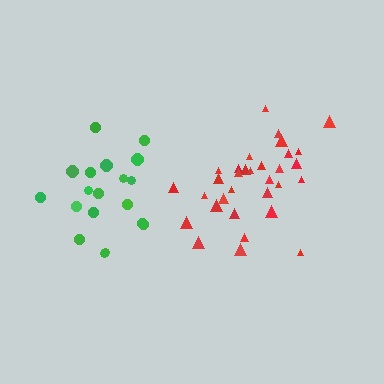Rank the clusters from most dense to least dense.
red, green.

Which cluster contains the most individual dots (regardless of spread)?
Red (32).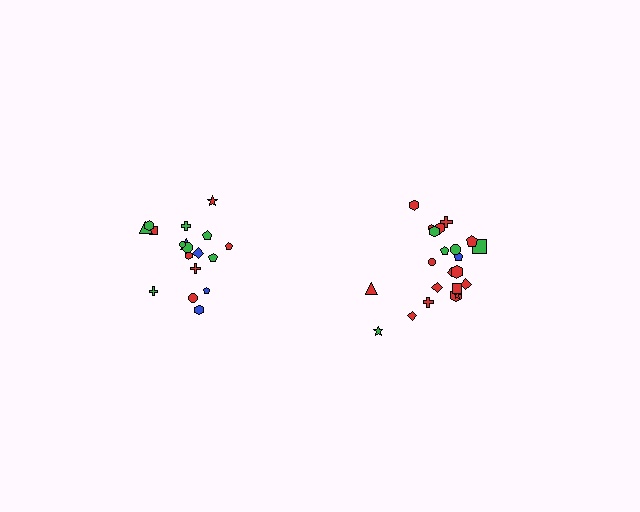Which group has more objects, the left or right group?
The right group.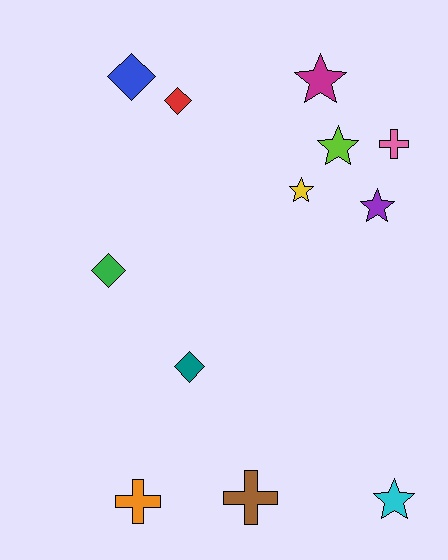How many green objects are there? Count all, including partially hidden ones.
There is 1 green object.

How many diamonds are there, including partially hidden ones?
There are 4 diamonds.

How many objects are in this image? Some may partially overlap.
There are 12 objects.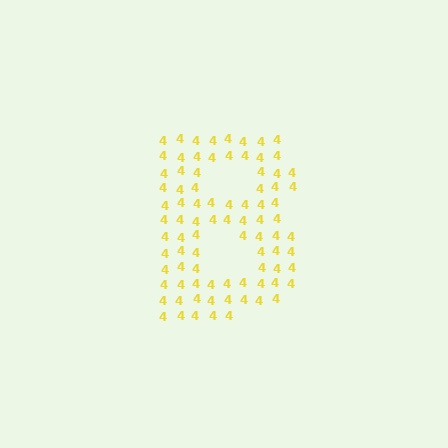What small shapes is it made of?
It is made of small digit 4's.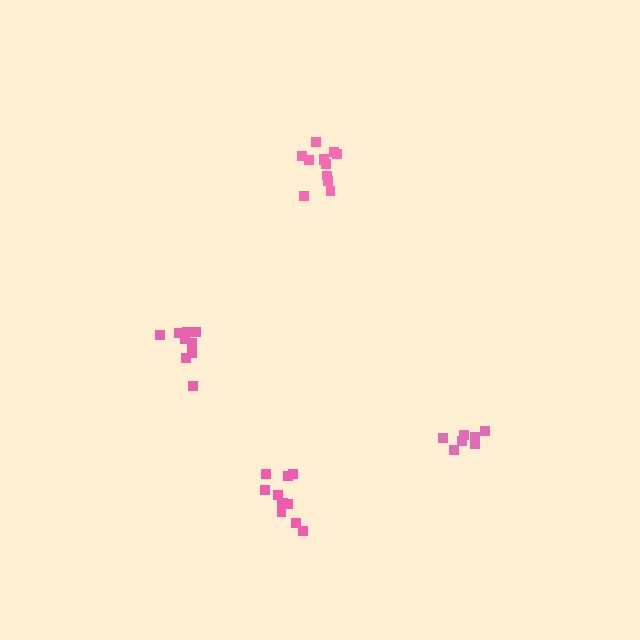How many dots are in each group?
Group 1: 9 dots, Group 2: 12 dots, Group 3: 7 dots, Group 4: 11 dots (39 total).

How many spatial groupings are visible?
There are 4 spatial groupings.